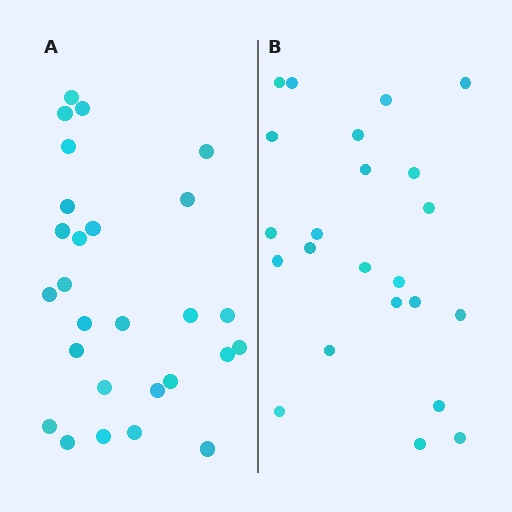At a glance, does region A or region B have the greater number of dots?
Region A (the left region) has more dots.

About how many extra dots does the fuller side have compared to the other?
Region A has about 4 more dots than region B.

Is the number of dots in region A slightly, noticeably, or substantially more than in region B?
Region A has only slightly more — the two regions are fairly close. The ratio is roughly 1.2 to 1.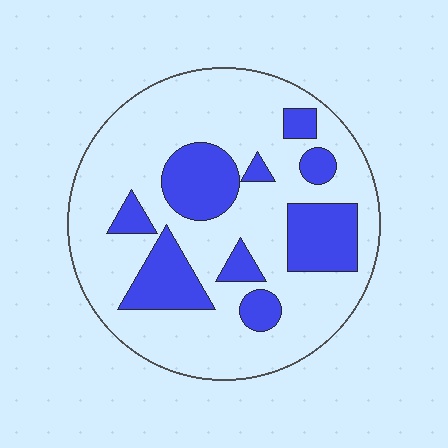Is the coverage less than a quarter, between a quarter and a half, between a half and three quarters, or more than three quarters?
Between a quarter and a half.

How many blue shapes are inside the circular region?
9.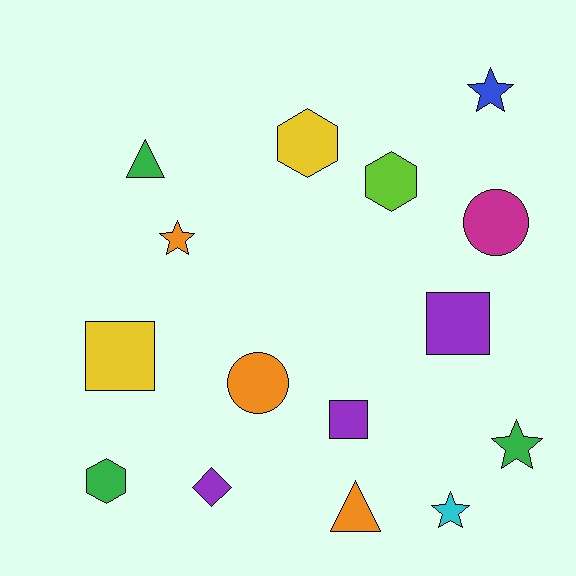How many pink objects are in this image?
There are no pink objects.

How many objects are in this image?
There are 15 objects.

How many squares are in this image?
There are 3 squares.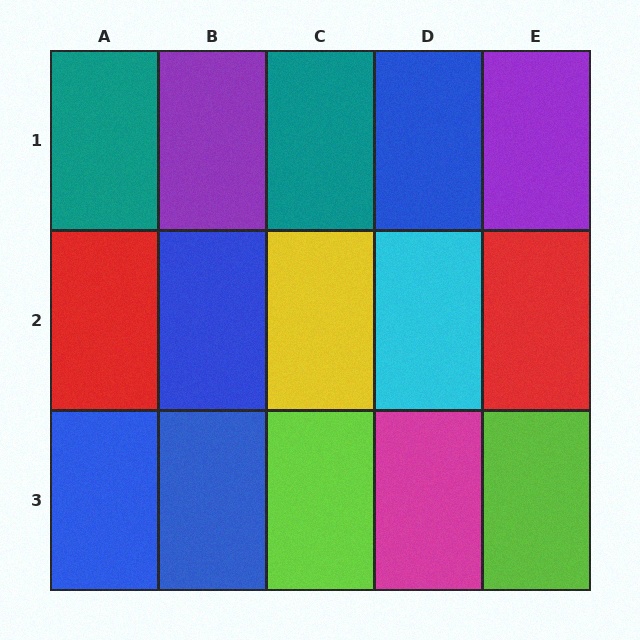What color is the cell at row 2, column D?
Cyan.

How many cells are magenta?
1 cell is magenta.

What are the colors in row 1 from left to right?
Teal, purple, teal, blue, purple.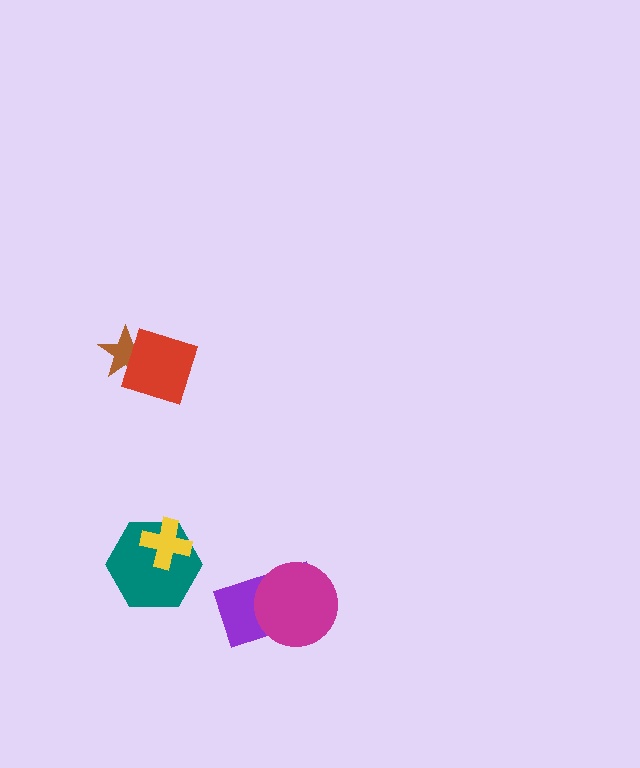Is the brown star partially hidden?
Yes, it is partially covered by another shape.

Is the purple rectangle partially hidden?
Yes, it is partially covered by another shape.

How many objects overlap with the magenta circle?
1 object overlaps with the magenta circle.